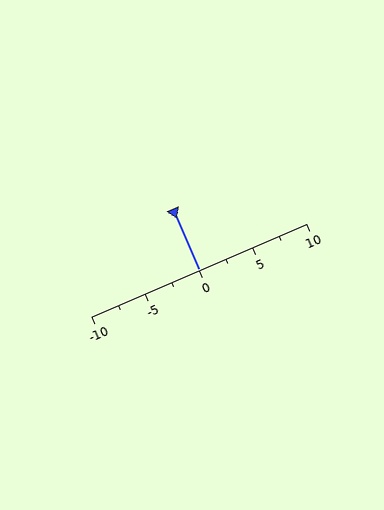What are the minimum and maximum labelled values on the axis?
The axis runs from -10 to 10.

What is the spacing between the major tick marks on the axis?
The major ticks are spaced 5 apart.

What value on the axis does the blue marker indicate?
The marker indicates approximately 0.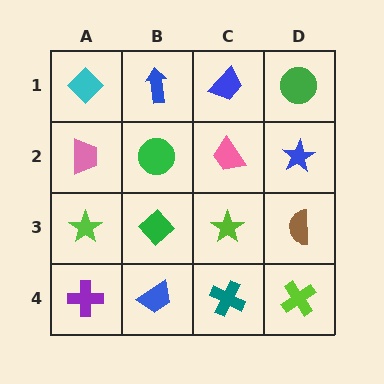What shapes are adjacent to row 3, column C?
A pink trapezoid (row 2, column C), a teal cross (row 4, column C), a green diamond (row 3, column B), a brown semicircle (row 3, column D).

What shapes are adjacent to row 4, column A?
A lime star (row 3, column A), a blue trapezoid (row 4, column B).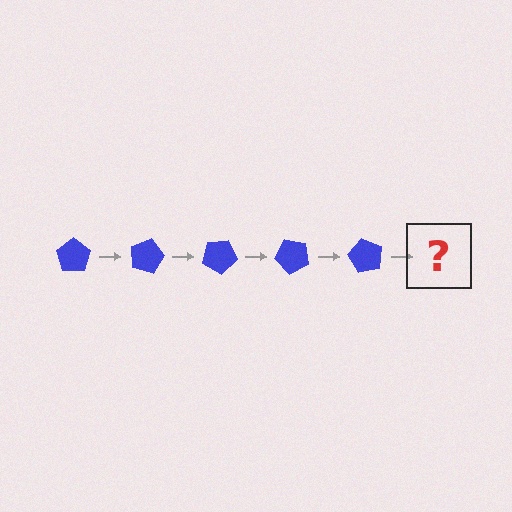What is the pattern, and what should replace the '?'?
The pattern is that the pentagon rotates 15 degrees each step. The '?' should be a blue pentagon rotated 75 degrees.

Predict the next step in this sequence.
The next step is a blue pentagon rotated 75 degrees.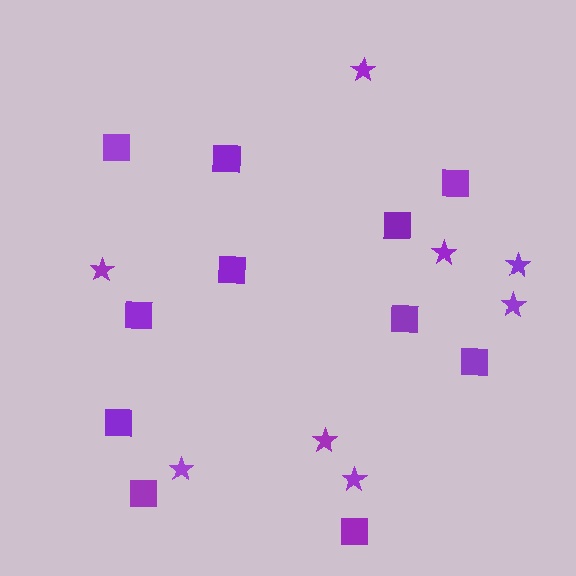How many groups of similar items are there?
There are 2 groups: one group of squares (11) and one group of stars (8).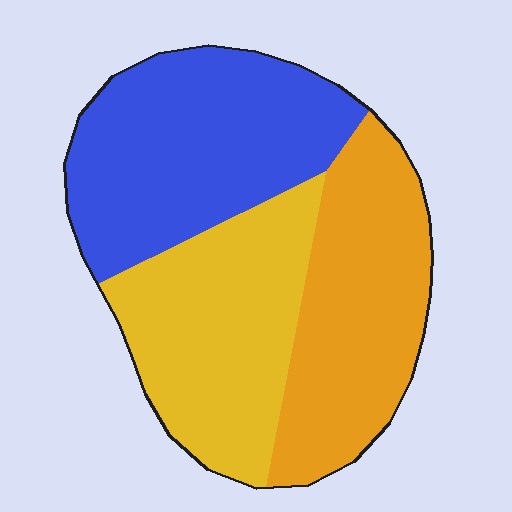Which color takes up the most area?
Blue, at roughly 35%.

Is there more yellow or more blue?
Blue.